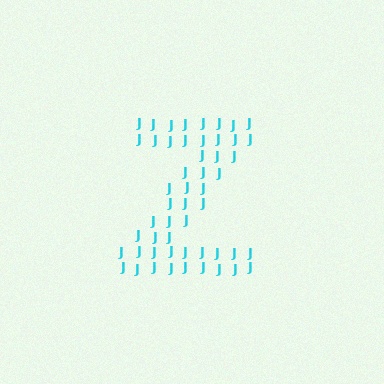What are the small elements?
The small elements are letter J's.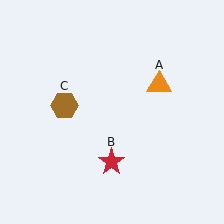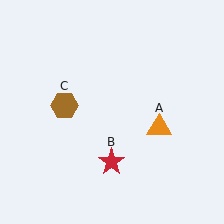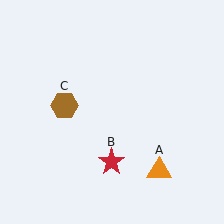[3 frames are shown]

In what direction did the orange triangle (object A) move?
The orange triangle (object A) moved down.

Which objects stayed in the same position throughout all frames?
Red star (object B) and brown hexagon (object C) remained stationary.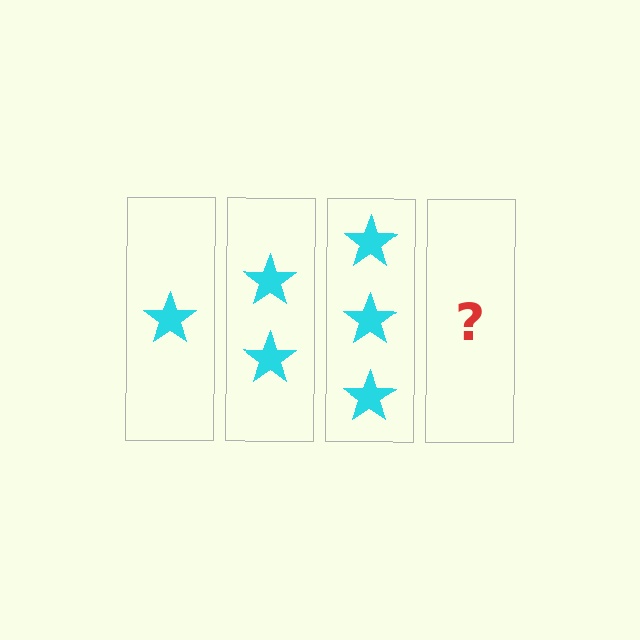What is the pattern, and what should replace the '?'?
The pattern is that each step adds one more star. The '?' should be 4 stars.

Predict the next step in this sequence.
The next step is 4 stars.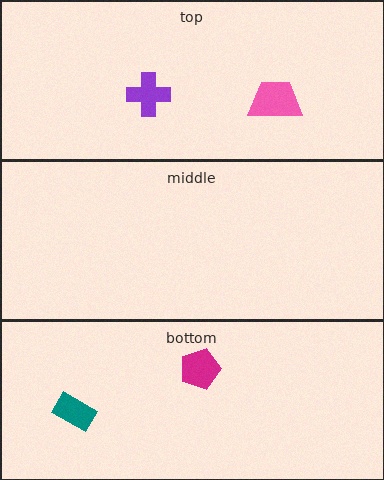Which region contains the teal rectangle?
The bottom region.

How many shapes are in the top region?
2.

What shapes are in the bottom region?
The magenta pentagon, the teal rectangle.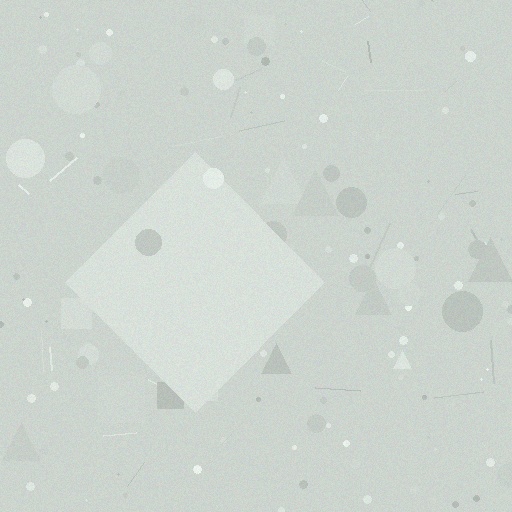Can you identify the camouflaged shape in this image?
The camouflaged shape is a diamond.